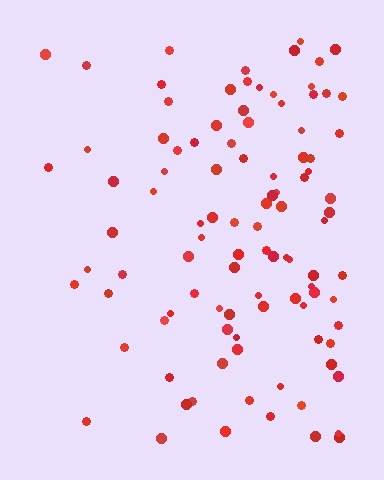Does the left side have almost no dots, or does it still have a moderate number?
Still a moderate number, just noticeably fewer than the right.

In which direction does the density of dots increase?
From left to right, with the right side densest.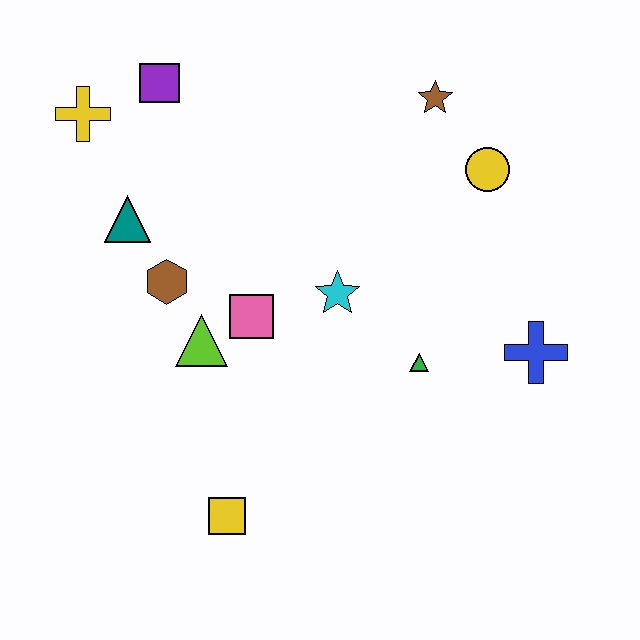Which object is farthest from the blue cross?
The yellow cross is farthest from the blue cross.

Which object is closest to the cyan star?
The pink square is closest to the cyan star.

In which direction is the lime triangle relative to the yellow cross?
The lime triangle is below the yellow cross.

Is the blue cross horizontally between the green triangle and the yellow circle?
No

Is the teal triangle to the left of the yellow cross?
No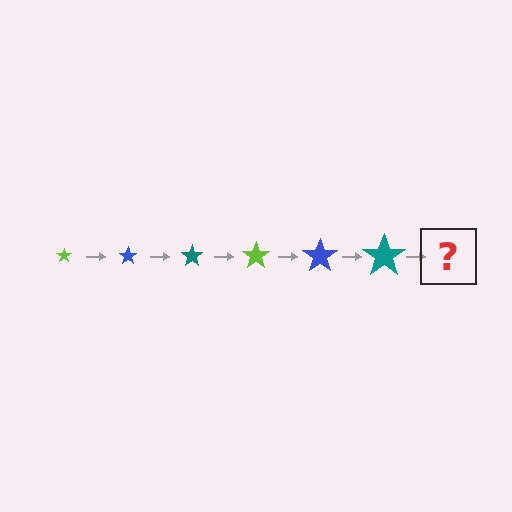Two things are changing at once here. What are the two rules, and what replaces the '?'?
The two rules are that the star grows larger each step and the color cycles through lime, blue, and teal. The '?' should be a lime star, larger than the previous one.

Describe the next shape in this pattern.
It should be a lime star, larger than the previous one.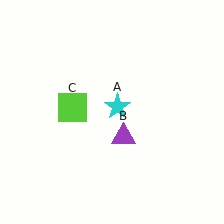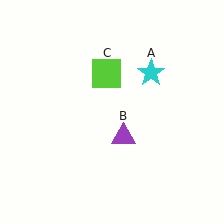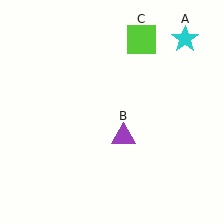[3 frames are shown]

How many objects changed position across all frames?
2 objects changed position: cyan star (object A), lime square (object C).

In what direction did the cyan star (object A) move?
The cyan star (object A) moved up and to the right.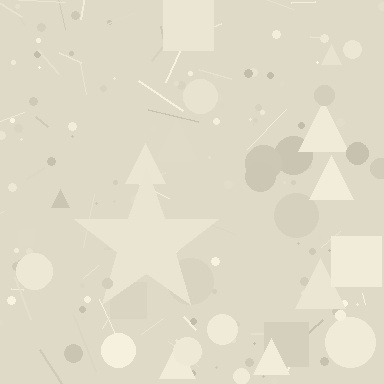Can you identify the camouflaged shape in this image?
The camouflaged shape is a star.